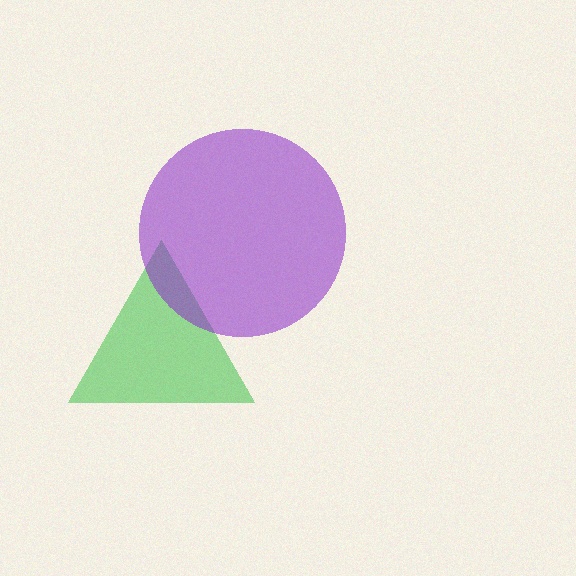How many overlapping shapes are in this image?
There are 2 overlapping shapes in the image.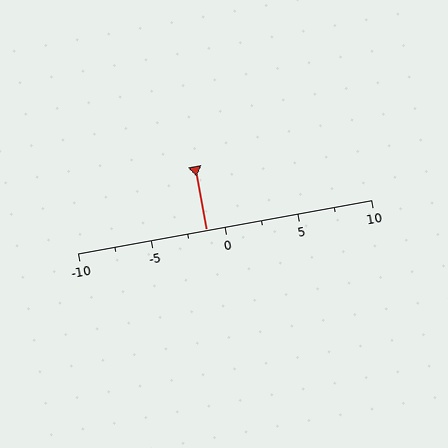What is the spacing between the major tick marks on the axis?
The major ticks are spaced 5 apart.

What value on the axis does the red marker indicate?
The marker indicates approximately -1.2.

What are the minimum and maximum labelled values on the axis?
The axis runs from -10 to 10.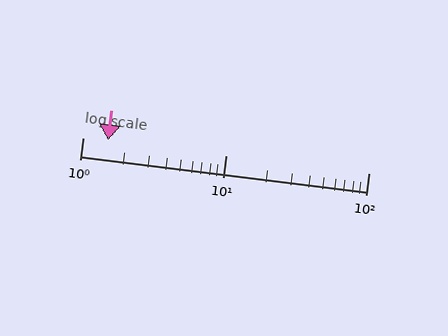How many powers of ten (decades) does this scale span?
The scale spans 2 decades, from 1 to 100.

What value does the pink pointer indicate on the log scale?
The pointer indicates approximately 1.5.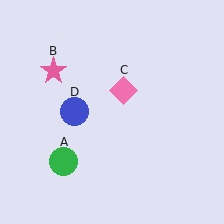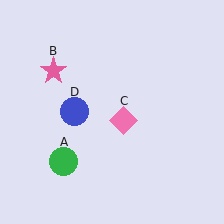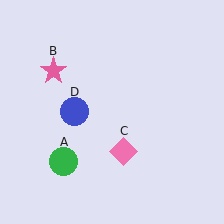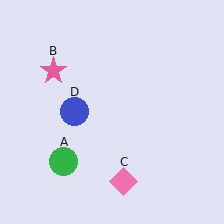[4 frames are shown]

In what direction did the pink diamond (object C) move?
The pink diamond (object C) moved down.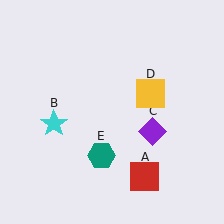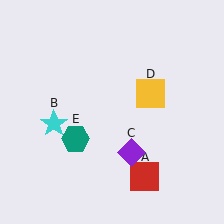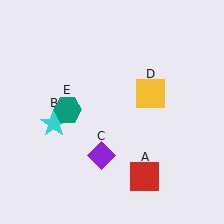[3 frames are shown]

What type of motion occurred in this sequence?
The purple diamond (object C), teal hexagon (object E) rotated clockwise around the center of the scene.